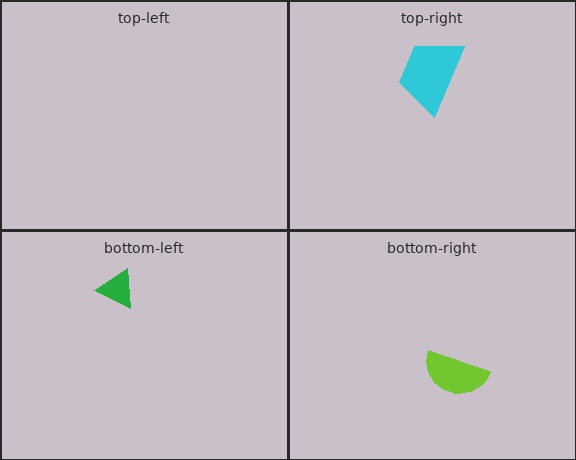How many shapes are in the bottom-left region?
1.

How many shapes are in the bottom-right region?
1.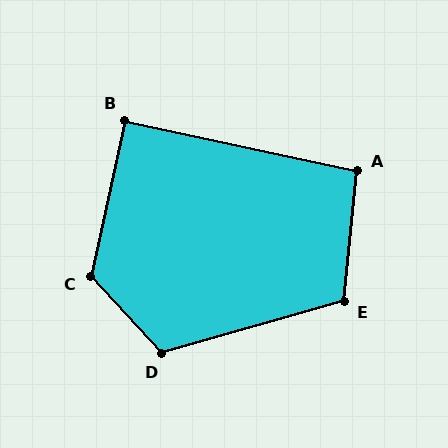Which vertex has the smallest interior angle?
B, at approximately 90 degrees.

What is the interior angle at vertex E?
Approximately 111 degrees (obtuse).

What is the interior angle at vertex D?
Approximately 117 degrees (obtuse).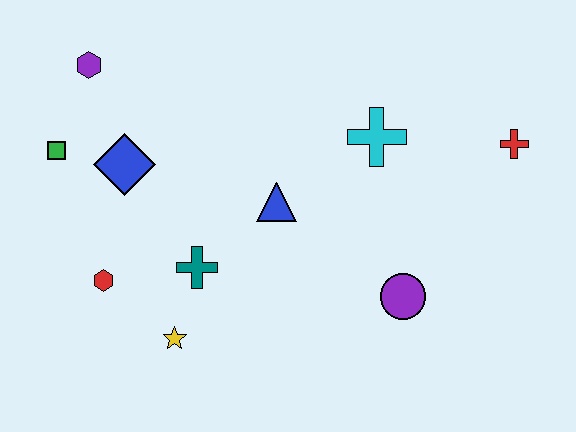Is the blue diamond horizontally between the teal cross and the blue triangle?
No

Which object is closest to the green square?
The blue diamond is closest to the green square.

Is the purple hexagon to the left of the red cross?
Yes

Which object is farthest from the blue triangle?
The red cross is farthest from the blue triangle.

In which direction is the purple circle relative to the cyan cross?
The purple circle is below the cyan cross.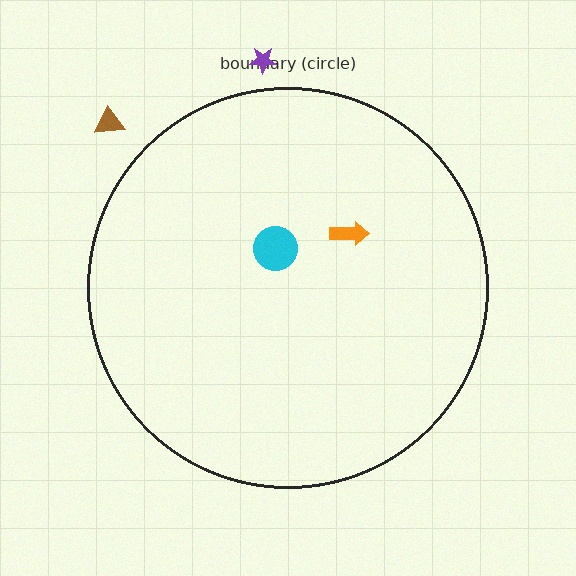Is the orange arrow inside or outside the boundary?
Inside.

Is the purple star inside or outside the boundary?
Outside.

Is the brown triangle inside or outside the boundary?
Outside.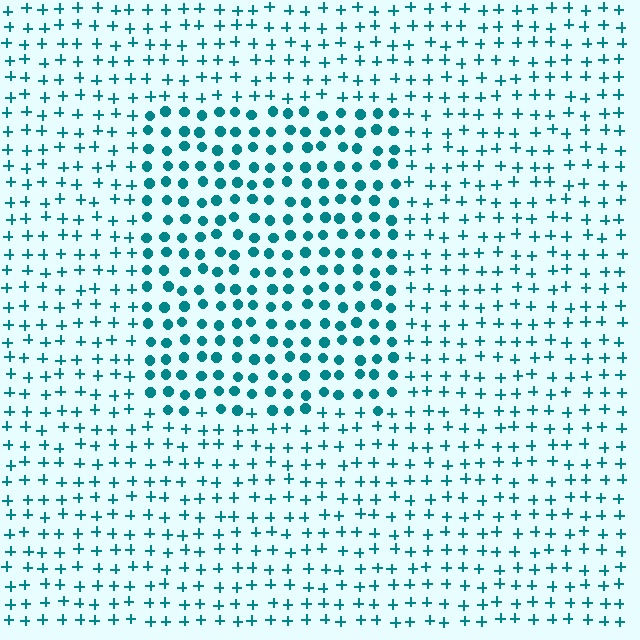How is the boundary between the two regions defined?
The boundary is defined by a change in element shape: circles inside vs. plus signs outside. All elements share the same color and spacing.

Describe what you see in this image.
The image is filled with small teal elements arranged in a uniform grid. A rectangle-shaped region contains circles, while the surrounding area contains plus signs. The boundary is defined purely by the change in element shape.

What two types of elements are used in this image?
The image uses circles inside the rectangle region and plus signs outside it.